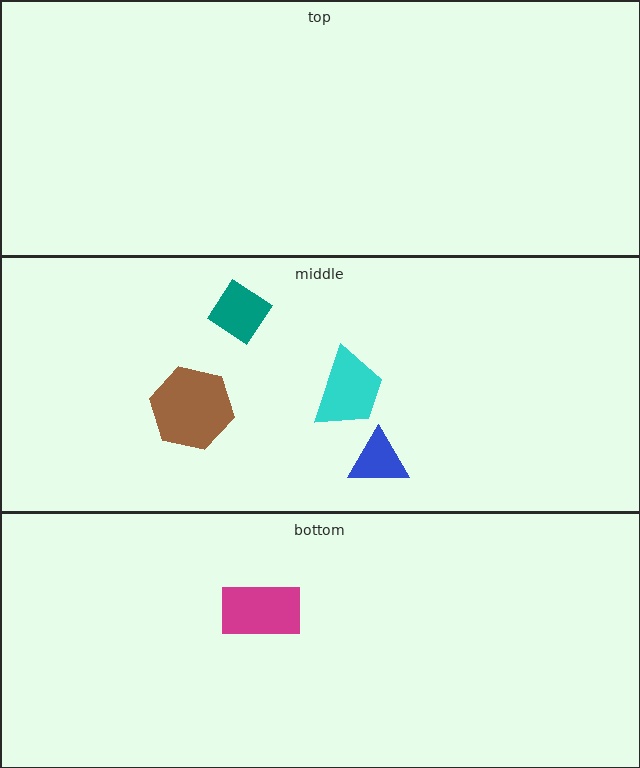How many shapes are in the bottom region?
1.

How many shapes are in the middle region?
4.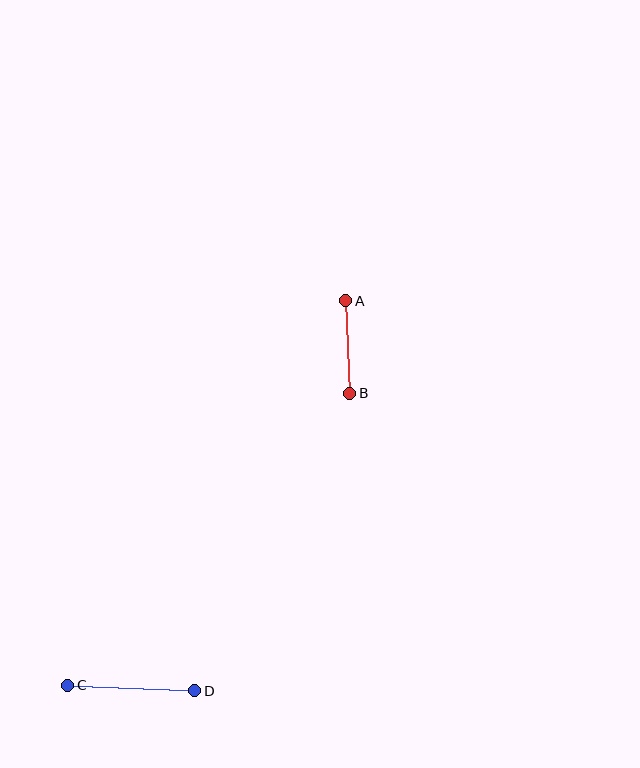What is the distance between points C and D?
The distance is approximately 127 pixels.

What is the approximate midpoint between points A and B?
The midpoint is at approximately (348, 347) pixels.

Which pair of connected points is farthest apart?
Points C and D are farthest apart.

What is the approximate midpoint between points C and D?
The midpoint is at approximately (131, 688) pixels.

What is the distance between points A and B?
The distance is approximately 93 pixels.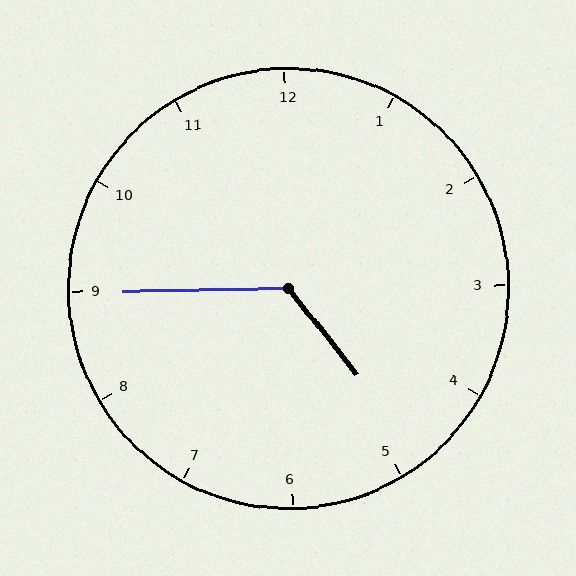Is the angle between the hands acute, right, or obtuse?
It is obtuse.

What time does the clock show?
4:45.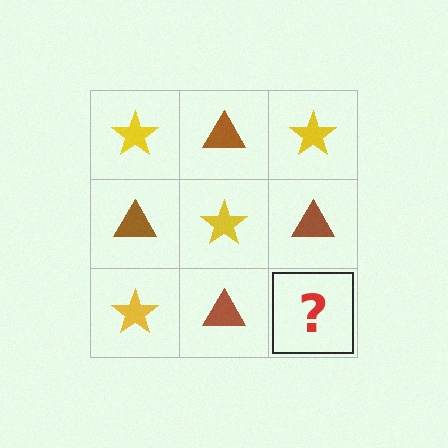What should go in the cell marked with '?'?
The missing cell should contain a yellow star.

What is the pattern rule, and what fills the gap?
The rule is that it alternates yellow star and brown triangle in a checkerboard pattern. The gap should be filled with a yellow star.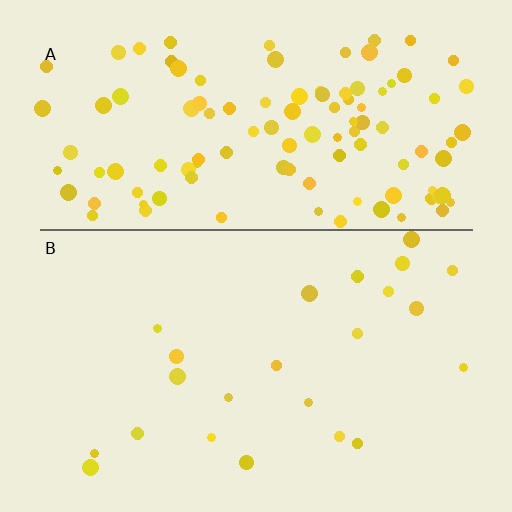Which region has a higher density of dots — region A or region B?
A (the top).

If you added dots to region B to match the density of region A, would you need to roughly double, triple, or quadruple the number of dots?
Approximately quadruple.